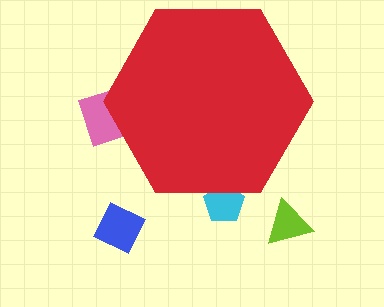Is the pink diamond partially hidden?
Yes, the pink diamond is partially hidden behind the red hexagon.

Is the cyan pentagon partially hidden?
Yes, the cyan pentagon is partially hidden behind the red hexagon.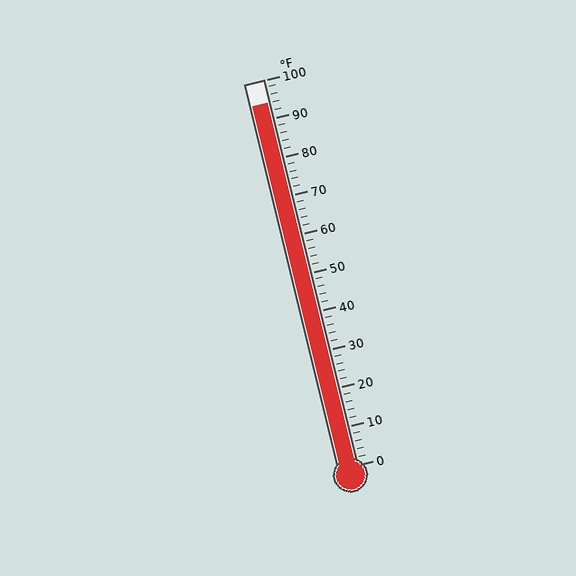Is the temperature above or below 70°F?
The temperature is above 70°F.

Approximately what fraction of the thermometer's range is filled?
The thermometer is filled to approximately 95% of its range.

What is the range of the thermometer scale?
The thermometer scale ranges from 0°F to 100°F.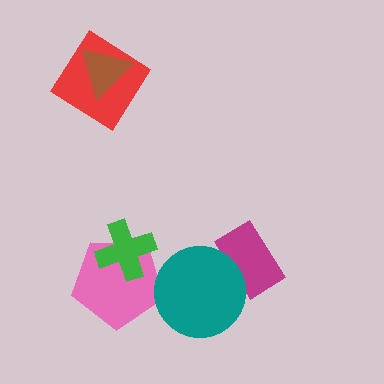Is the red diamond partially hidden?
Yes, it is partially covered by another shape.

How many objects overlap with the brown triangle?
1 object overlaps with the brown triangle.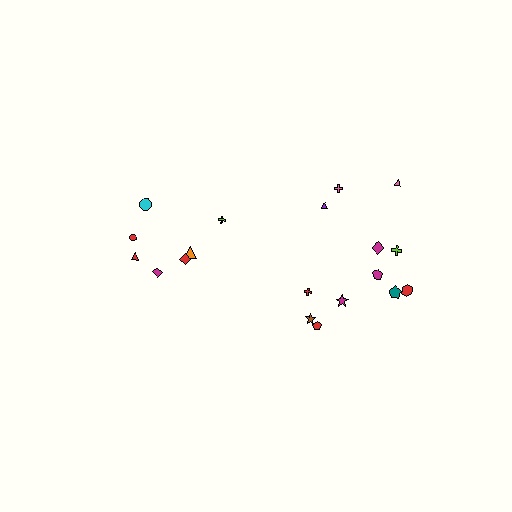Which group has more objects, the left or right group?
The right group.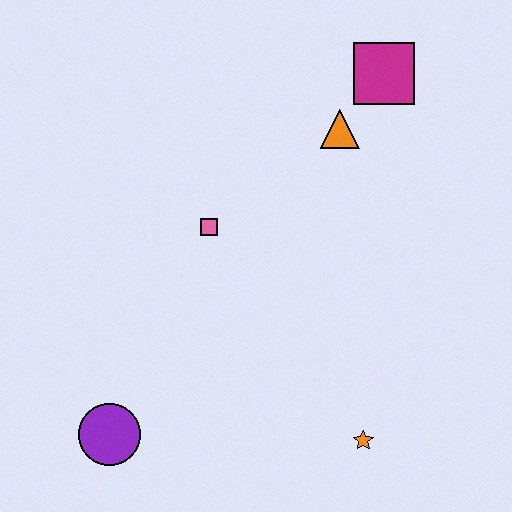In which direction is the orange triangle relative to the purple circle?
The orange triangle is above the purple circle.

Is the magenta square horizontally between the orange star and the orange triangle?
No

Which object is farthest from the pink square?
The orange star is farthest from the pink square.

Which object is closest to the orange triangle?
The magenta square is closest to the orange triangle.